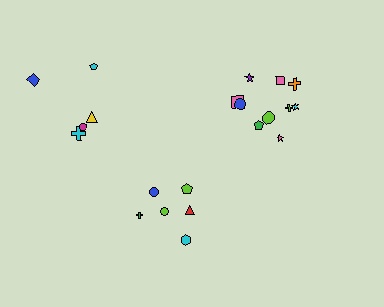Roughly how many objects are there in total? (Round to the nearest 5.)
Roughly 20 objects in total.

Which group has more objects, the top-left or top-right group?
The top-right group.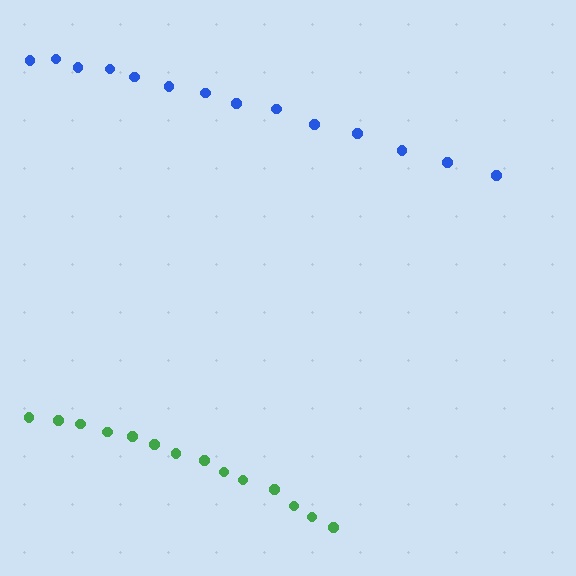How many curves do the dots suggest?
There are 2 distinct paths.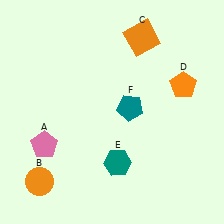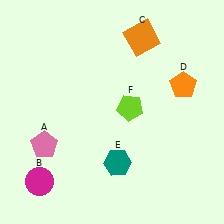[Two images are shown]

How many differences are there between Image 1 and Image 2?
There are 2 differences between the two images.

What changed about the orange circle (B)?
In Image 1, B is orange. In Image 2, it changed to magenta.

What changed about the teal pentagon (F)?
In Image 1, F is teal. In Image 2, it changed to lime.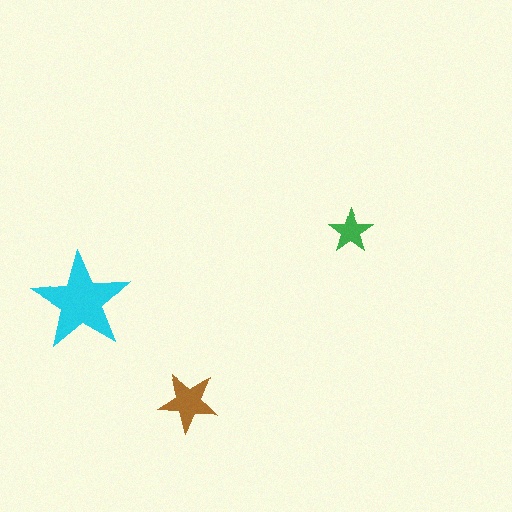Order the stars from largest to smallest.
the cyan one, the brown one, the green one.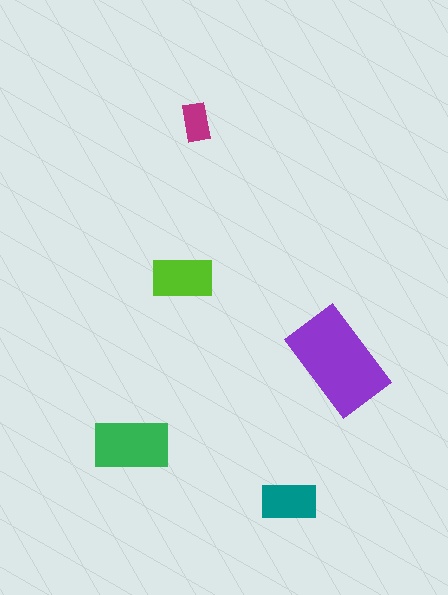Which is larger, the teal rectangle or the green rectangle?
The green one.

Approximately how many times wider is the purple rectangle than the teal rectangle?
About 2 times wider.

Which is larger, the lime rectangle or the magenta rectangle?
The lime one.